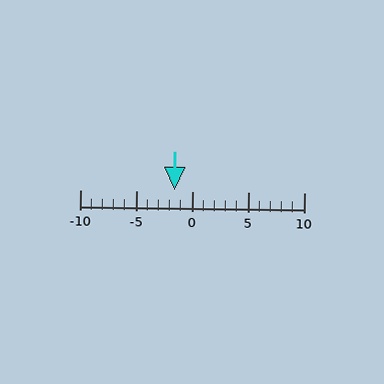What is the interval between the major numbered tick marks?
The major tick marks are spaced 5 units apart.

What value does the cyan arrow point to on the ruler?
The cyan arrow points to approximately -2.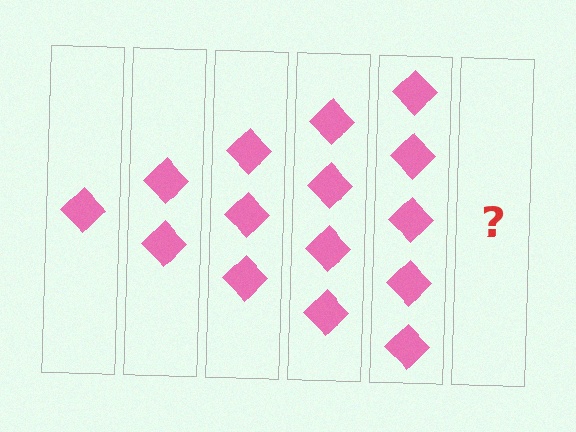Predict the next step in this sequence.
The next step is 6 diamonds.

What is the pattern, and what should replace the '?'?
The pattern is that each step adds one more diamond. The '?' should be 6 diamonds.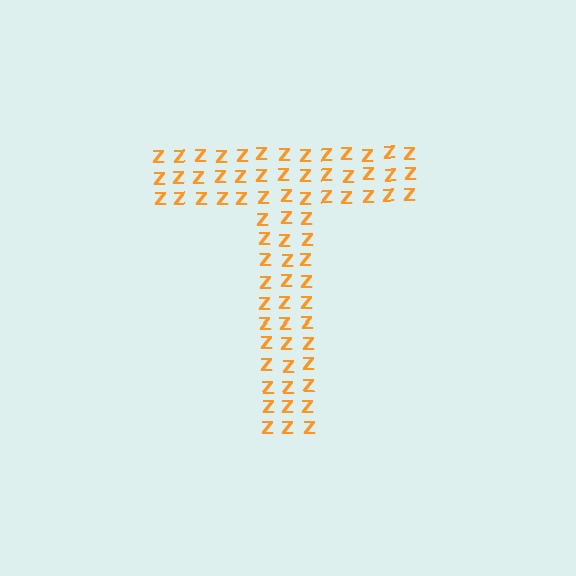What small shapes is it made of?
It is made of small letter Z's.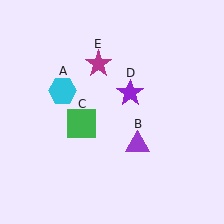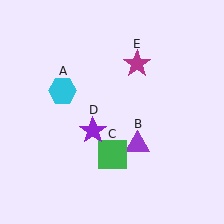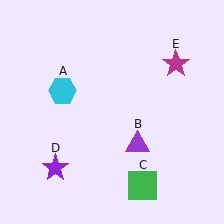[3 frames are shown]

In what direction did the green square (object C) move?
The green square (object C) moved down and to the right.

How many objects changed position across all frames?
3 objects changed position: green square (object C), purple star (object D), magenta star (object E).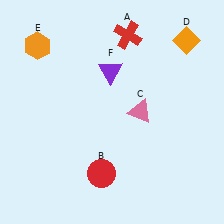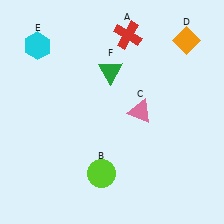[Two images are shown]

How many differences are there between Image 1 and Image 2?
There are 3 differences between the two images.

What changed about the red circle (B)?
In Image 1, B is red. In Image 2, it changed to lime.